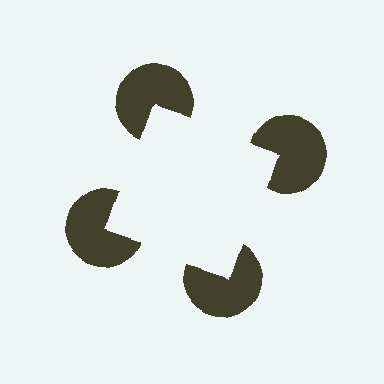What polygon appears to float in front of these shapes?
An illusory square — its edges are inferred from the aligned wedge cuts in the pac-man discs, not physically drawn.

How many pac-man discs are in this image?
There are 4 — one at each vertex of the illusory square.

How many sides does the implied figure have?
4 sides.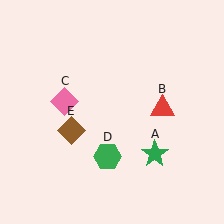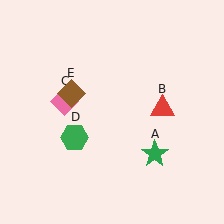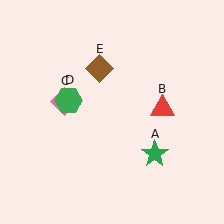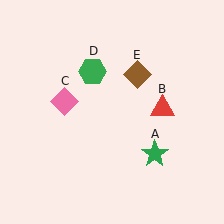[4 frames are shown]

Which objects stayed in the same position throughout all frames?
Green star (object A) and red triangle (object B) and pink diamond (object C) remained stationary.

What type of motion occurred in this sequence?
The green hexagon (object D), brown diamond (object E) rotated clockwise around the center of the scene.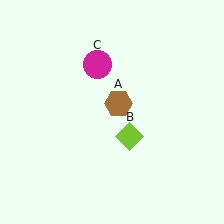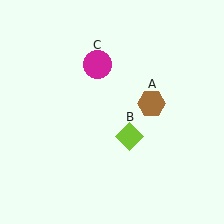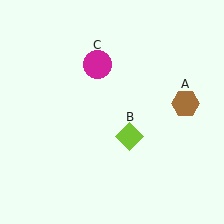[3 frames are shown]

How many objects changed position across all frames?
1 object changed position: brown hexagon (object A).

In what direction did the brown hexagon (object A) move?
The brown hexagon (object A) moved right.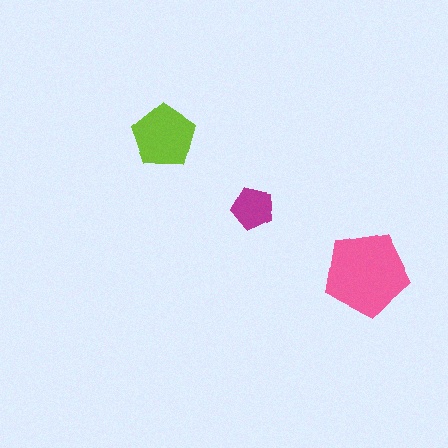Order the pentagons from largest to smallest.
the pink one, the lime one, the magenta one.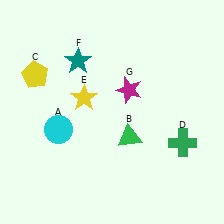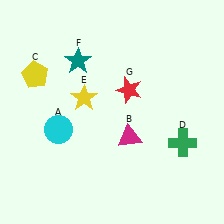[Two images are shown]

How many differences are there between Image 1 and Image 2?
There are 2 differences between the two images.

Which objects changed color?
B changed from green to magenta. G changed from magenta to red.